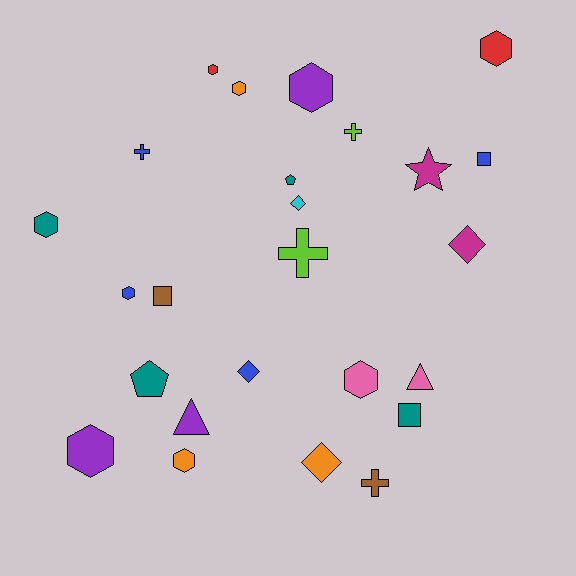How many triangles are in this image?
There are 2 triangles.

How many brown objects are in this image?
There are 2 brown objects.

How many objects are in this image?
There are 25 objects.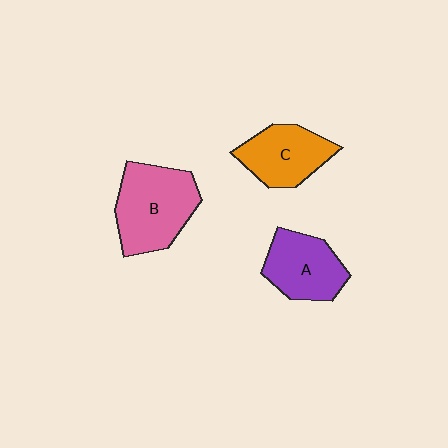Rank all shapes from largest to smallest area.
From largest to smallest: B (pink), A (purple), C (orange).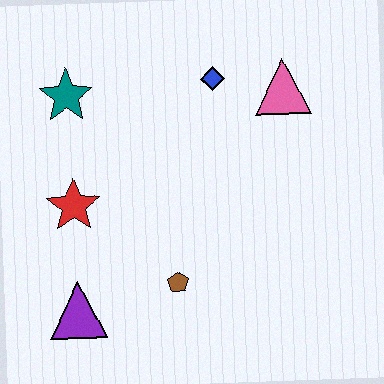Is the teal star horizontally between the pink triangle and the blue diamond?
No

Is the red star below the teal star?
Yes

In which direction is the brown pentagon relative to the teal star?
The brown pentagon is below the teal star.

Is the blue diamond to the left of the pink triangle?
Yes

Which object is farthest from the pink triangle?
The purple triangle is farthest from the pink triangle.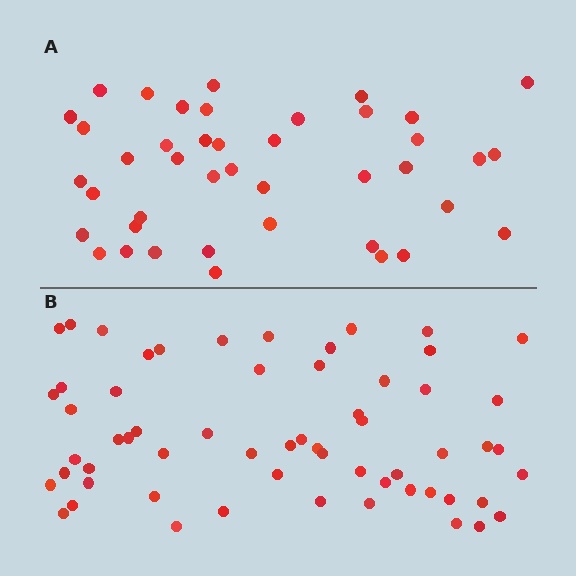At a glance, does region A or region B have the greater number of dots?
Region B (the bottom region) has more dots.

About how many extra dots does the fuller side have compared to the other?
Region B has approximately 20 more dots than region A.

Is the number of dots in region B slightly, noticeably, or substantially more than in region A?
Region B has noticeably more, but not dramatically so. The ratio is roughly 1.4 to 1.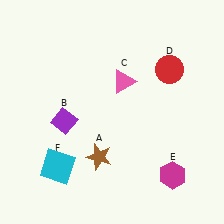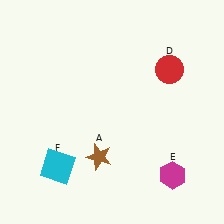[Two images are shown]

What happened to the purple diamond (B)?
The purple diamond (B) was removed in Image 2. It was in the bottom-left area of Image 1.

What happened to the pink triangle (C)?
The pink triangle (C) was removed in Image 2. It was in the top-right area of Image 1.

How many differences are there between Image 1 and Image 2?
There are 2 differences between the two images.